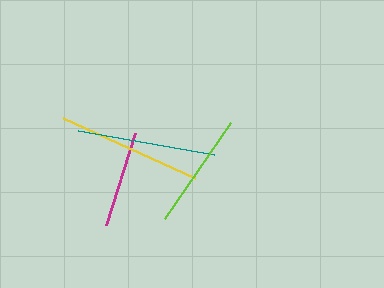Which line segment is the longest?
The yellow line is the longest at approximately 146 pixels.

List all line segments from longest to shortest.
From longest to shortest: yellow, teal, lime, magenta.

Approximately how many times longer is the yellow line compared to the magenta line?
The yellow line is approximately 1.5 times the length of the magenta line.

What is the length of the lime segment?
The lime segment is approximately 117 pixels long.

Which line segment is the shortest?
The magenta line is the shortest at approximately 97 pixels.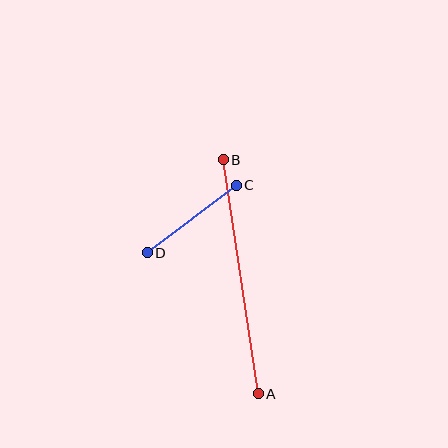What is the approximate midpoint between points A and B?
The midpoint is at approximately (241, 277) pixels.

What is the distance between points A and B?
The distance is approximately 237 pixels.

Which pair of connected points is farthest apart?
Points A and B are farthest apart.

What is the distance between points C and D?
The distance is approximately 112 pixels.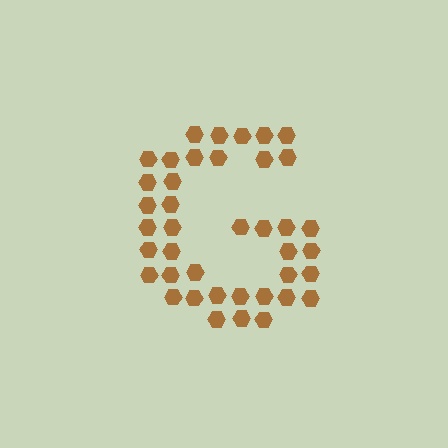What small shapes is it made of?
It is made of small hexagons.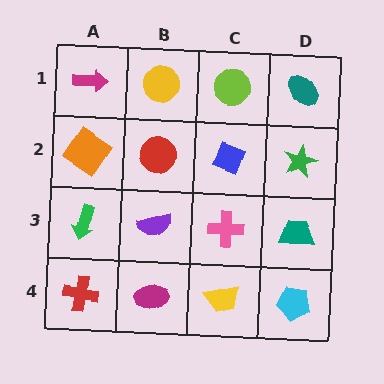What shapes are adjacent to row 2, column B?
A yellow circle (row 1, column B), a purple semicircle (row 3, column B), an orange diamond (row 2, column A), a blue diamond (row 2, column C).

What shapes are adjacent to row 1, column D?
A green star (row 2, column D), a lime circle (row 1, column C).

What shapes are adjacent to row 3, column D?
A green star (row 2, column D), a cyan pentagon (row 4, column D), a pink cross (row 3, column C).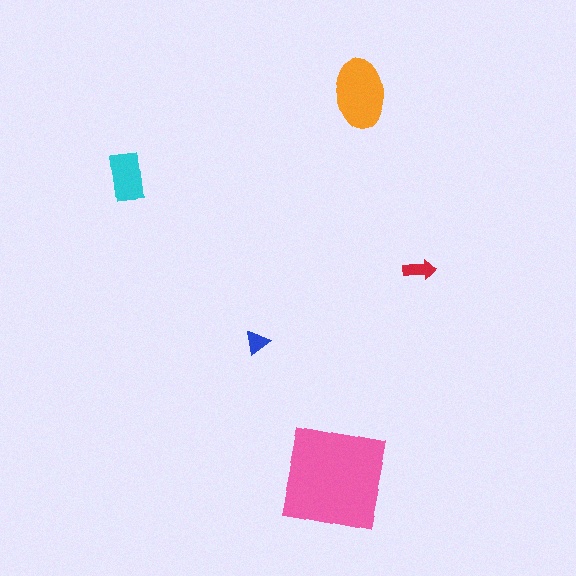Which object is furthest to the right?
The red arrow is rightmost.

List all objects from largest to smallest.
The pink square, the orange ellipse, the cyan rectangle, the red arrow, the blue triangle.